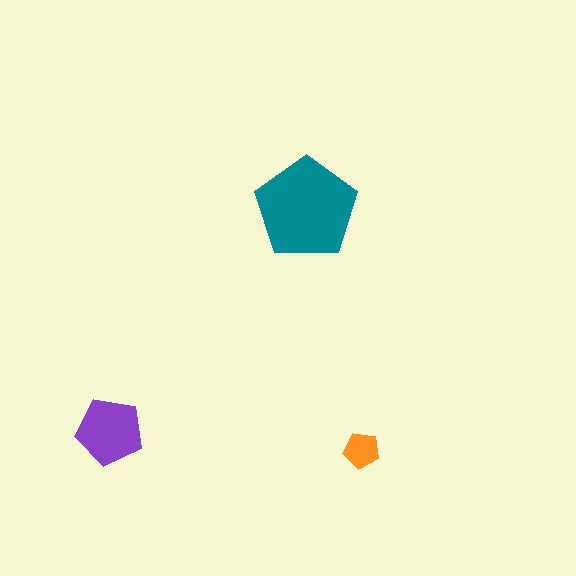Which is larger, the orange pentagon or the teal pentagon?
The teal one.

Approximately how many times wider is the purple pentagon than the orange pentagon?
About 2 times wider.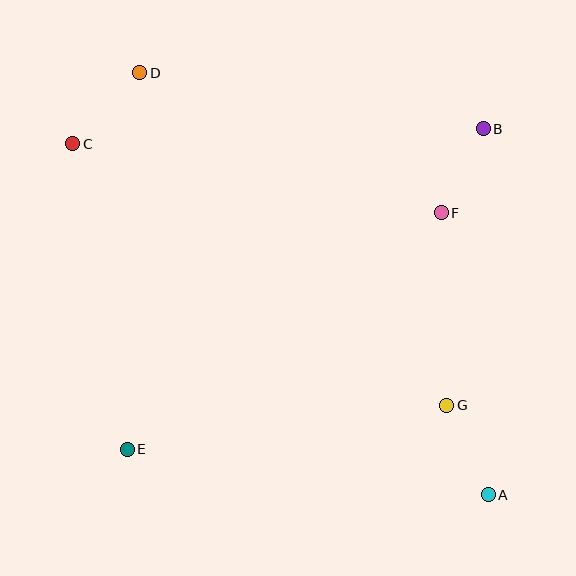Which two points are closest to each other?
Points B and F are closest to each other.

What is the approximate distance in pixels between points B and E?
The distance between B and E is approximately 479 pixels.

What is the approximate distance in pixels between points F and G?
The distance between F and G is approximately 192 pixels.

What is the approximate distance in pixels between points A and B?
The distance between A and B is approximately 366 pixels.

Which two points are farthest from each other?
Points A and D are farthest from each other.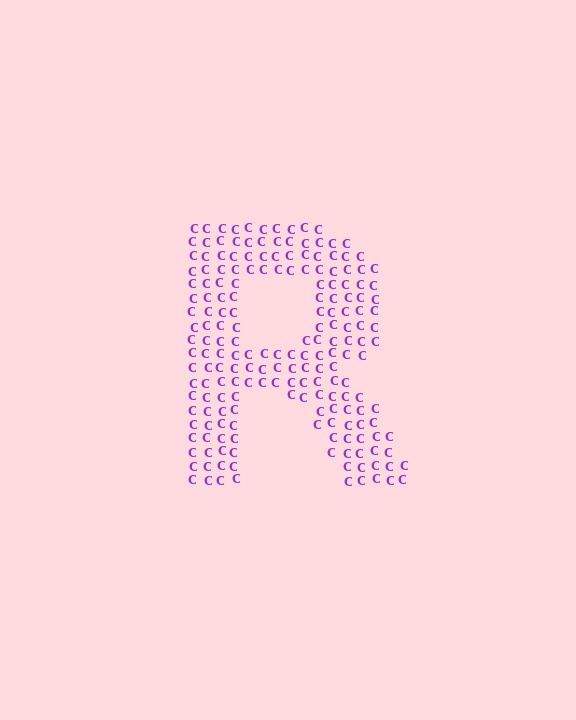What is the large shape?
The large shape is the letter R.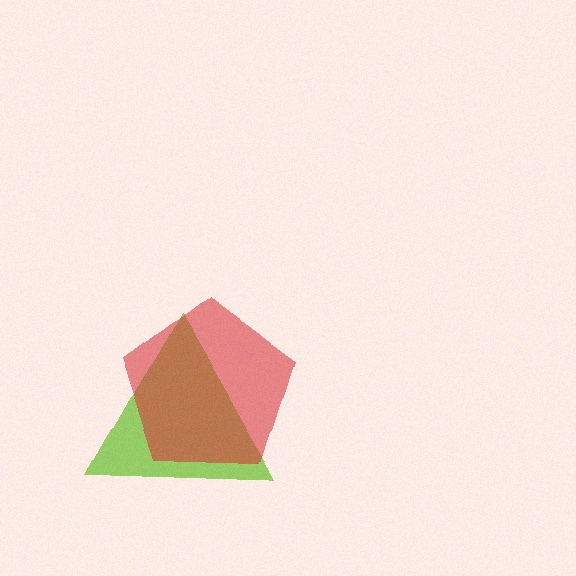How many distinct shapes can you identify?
There are 2 distinct shapes: a lime triangle, a red pentagon.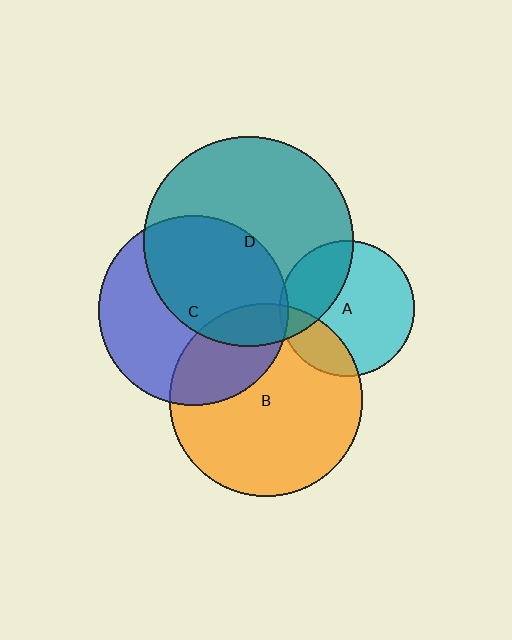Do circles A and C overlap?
Yes.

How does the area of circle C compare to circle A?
Approximately 2.0 times.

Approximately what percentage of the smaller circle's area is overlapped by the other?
Approximately 5%.